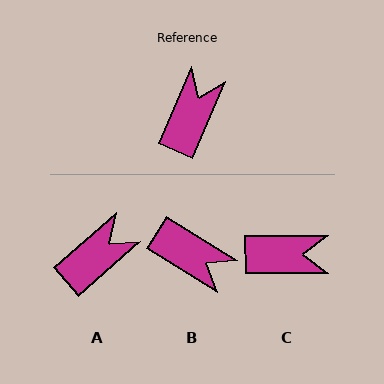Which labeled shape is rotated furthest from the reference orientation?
B, about 98 degrees away.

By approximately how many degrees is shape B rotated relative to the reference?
Approximately 98 degrees clockwise.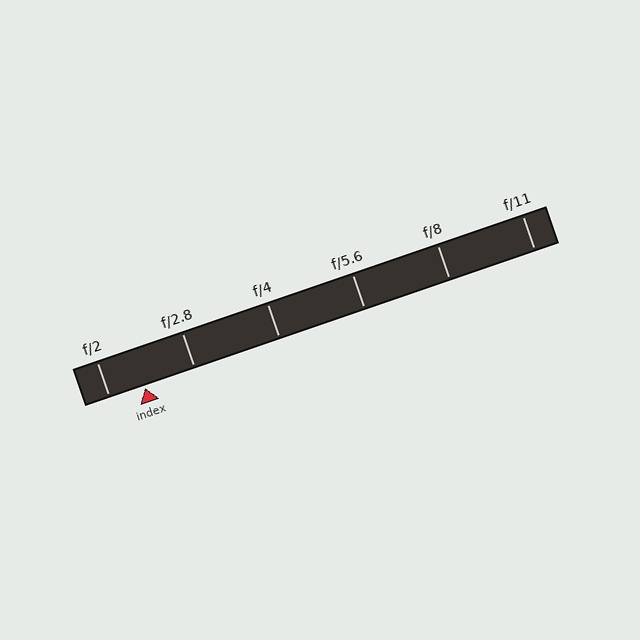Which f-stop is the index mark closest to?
The index mark is closest to f/2.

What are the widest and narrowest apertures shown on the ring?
The widest aperture shown is f/2 and the narrowest is f/11.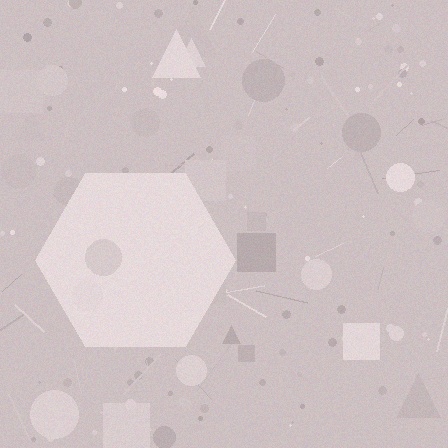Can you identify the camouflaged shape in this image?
The camouflaged shape is a hexagon.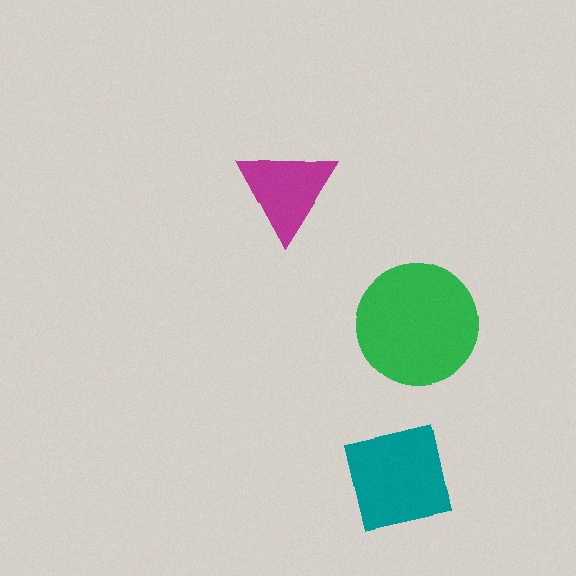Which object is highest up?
The magenta triangle is topmost.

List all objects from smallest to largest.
The magenta triangle, the teal square, the green circle.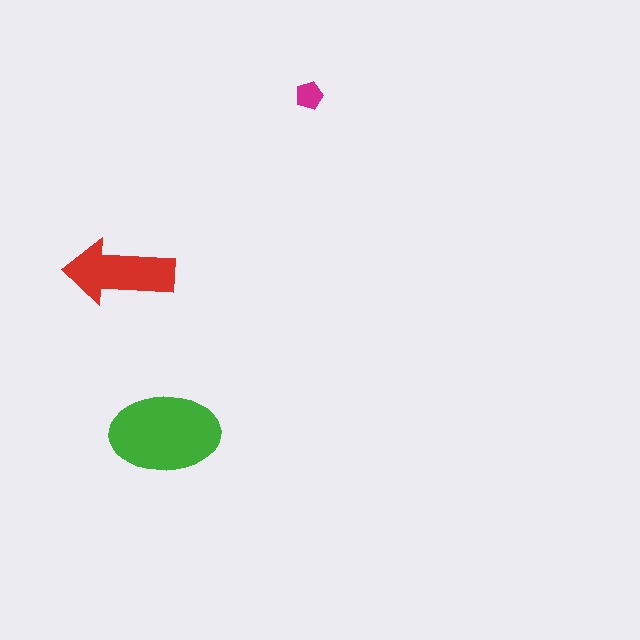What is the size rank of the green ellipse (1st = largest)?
1st.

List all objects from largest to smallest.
The green ellipse, the red arrow, the magenta pentagon.